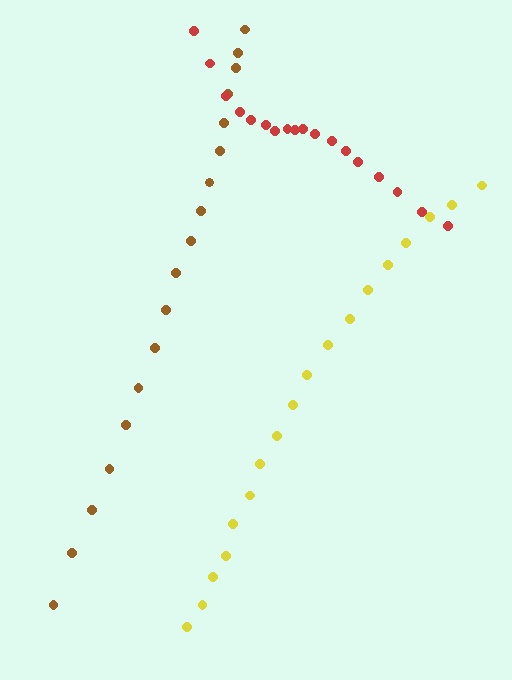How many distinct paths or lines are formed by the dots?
There are 3 distinct paths.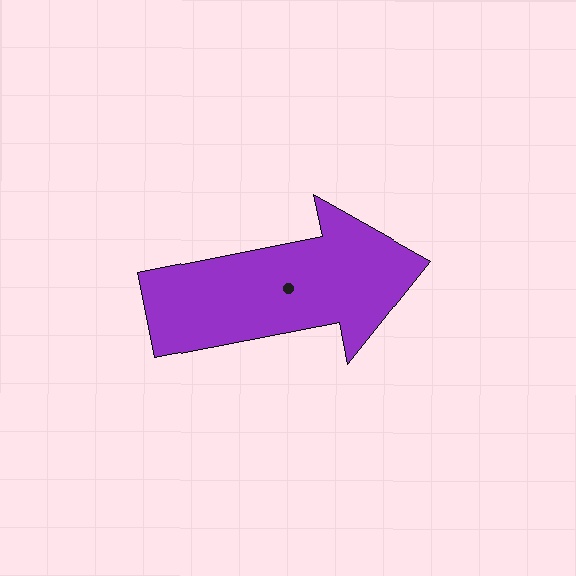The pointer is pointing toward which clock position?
Roughly 3 o'clock.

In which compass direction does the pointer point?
East.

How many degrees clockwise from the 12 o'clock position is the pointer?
Approximately 79 degrees.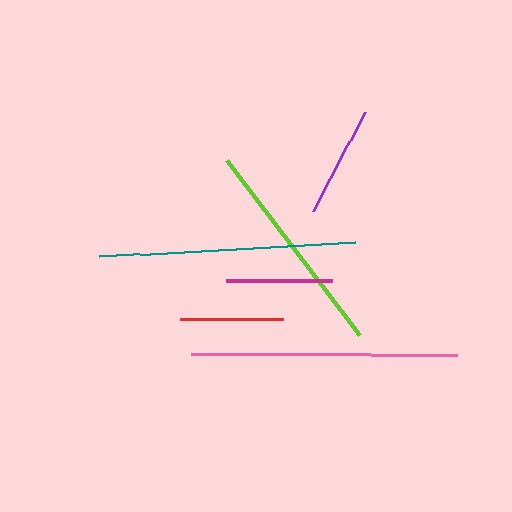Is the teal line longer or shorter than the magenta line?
The teal line is longer than the magenta line.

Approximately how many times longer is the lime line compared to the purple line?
The lime line is approximately 2.0 times the length of the purple line.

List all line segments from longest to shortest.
From longest to shortest: pink, teal, lime, purple, magenta, red.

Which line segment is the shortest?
The red line is the shortest at approximately 103 pixels.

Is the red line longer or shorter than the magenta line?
The magenta line is longer than the red line.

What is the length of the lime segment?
The lime segment is approximately 220 pixels long.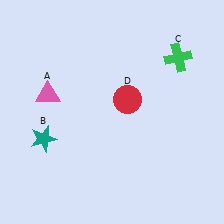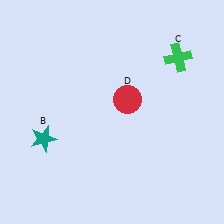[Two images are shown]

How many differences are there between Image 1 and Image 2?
There is 1 difference between the two images.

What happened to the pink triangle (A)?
The pink triangle (A) was removed in Image 2. It was in the top-left area of Image 1.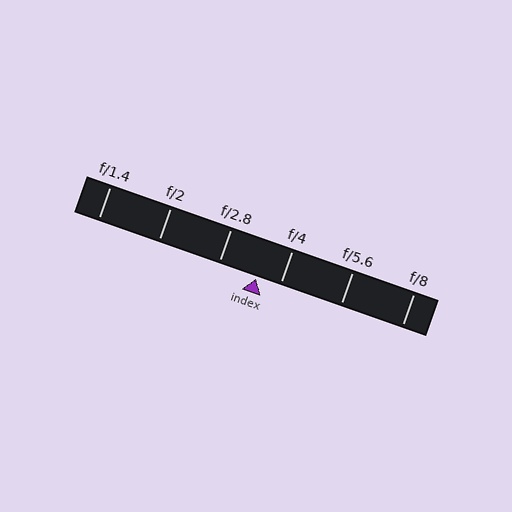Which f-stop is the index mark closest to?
The index mark is closest to f/4.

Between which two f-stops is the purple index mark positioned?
The index mark is between f/2.8 and f/4.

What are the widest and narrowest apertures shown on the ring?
The widest aperture shown is f/1.4 and the narrowest is f/8.